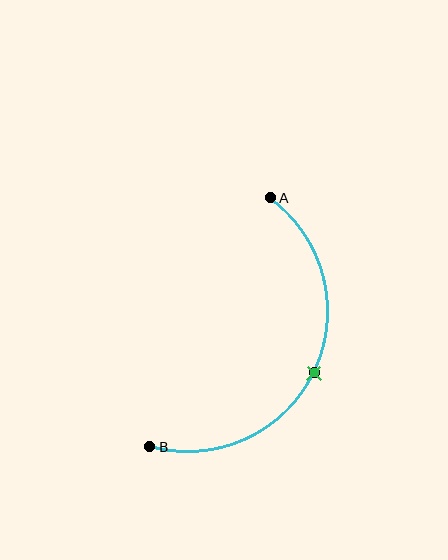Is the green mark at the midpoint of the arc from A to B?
Yes. The green mark lies on the arc at equal arc-length from both A and B — it is the arc midpoint.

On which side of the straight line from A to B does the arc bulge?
The arc bulges to the right of the straight line connecting A and B.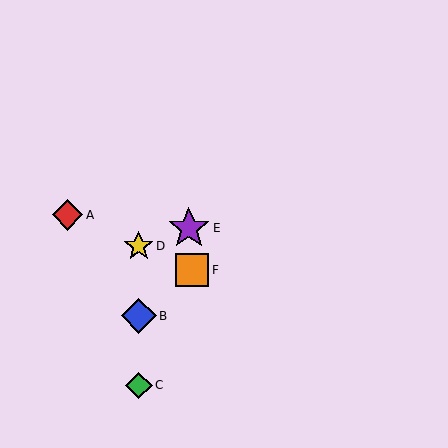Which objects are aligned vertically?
Objects B, C, D are aligned vertically.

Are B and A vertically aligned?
No, B is at x≈139 and A is at x≈67.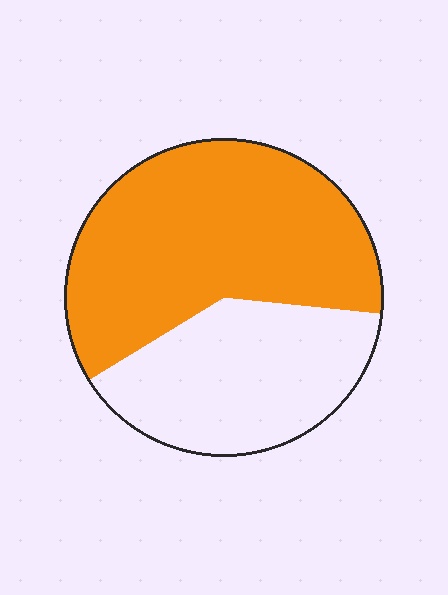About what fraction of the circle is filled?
About three fifths (3/5).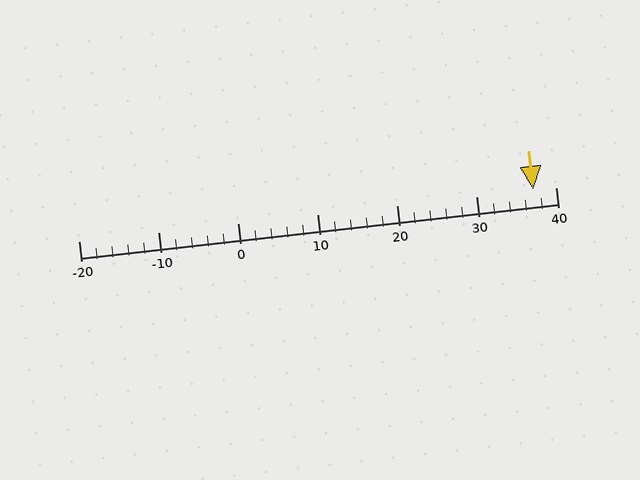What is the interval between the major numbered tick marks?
The major tick marks are spaced 10 units apart.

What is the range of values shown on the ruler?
The ruler shows values from -20 to 40.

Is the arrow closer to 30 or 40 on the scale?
The arrow is closer to 40.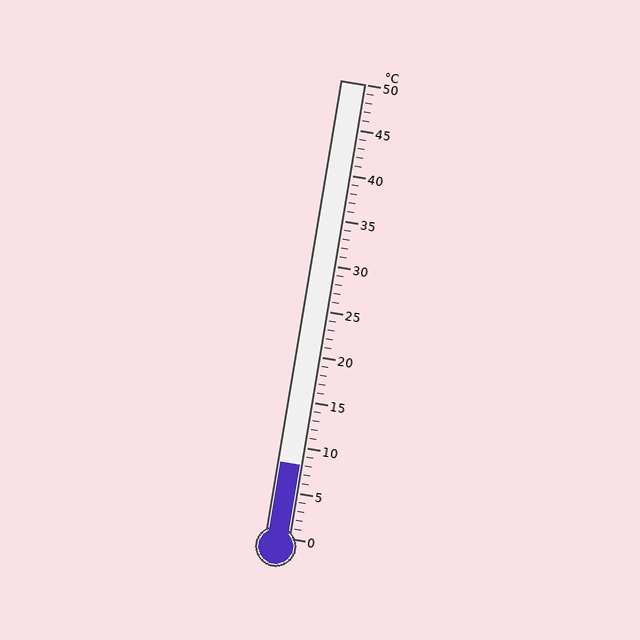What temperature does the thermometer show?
The thermometer shows approximately 8°C.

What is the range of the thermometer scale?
The thermometer scale ranges from 0°C to 50°C.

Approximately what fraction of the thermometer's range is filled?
The thermometer is filled to approximately 15% of its range.